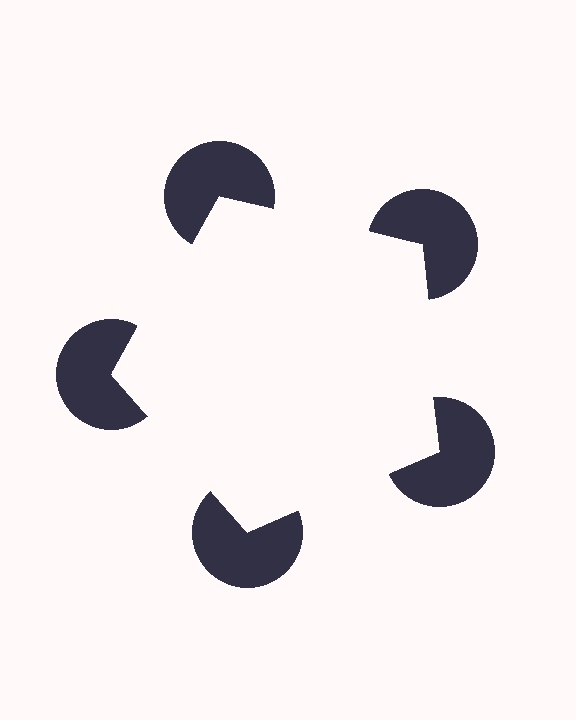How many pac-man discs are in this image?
There are 5 — one at each vertex of the illusory pentagon.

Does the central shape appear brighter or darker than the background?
It typically appears slightly brighter than the background, even though no actual brightness change is drawn.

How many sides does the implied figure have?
5 sides.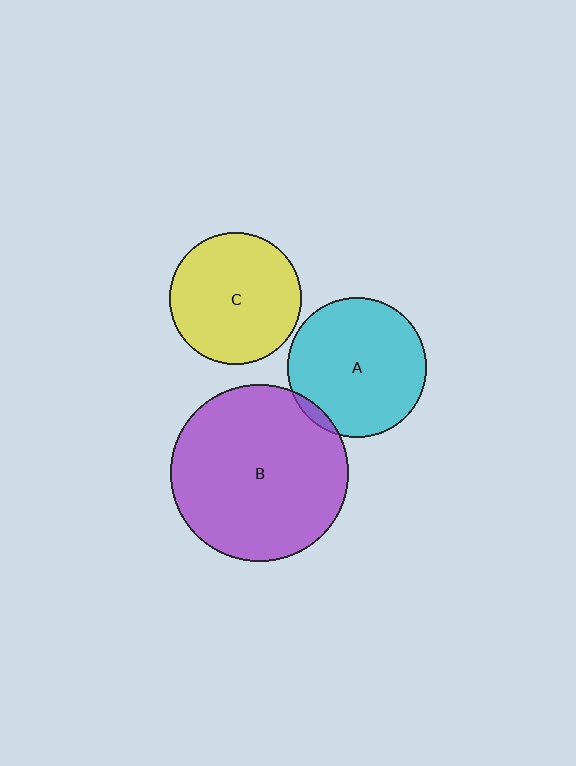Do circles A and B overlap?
Yes.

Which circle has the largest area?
Circle B (purple).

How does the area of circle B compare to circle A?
Approximately 1.6 times.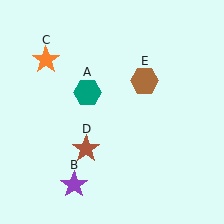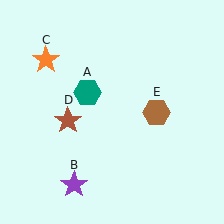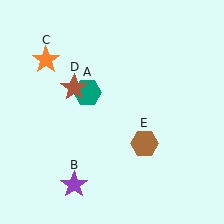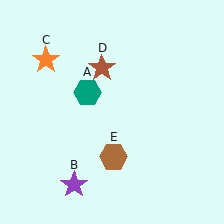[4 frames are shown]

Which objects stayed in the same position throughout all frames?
Teal hexagon (object A) and purple star (object B) and orange star (object C) remained stationary.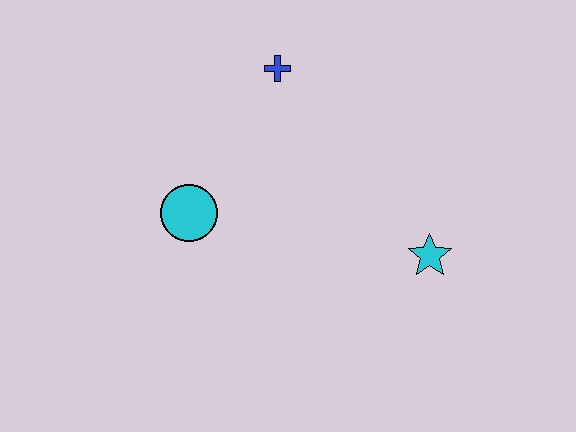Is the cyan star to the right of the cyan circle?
Yes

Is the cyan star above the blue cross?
No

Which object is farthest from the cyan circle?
The cyan star is farthest from the cyan circle.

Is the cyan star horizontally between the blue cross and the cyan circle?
No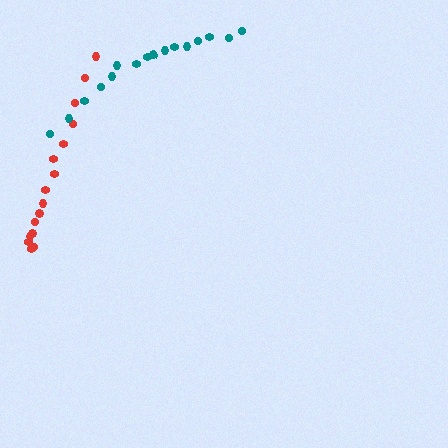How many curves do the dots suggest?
There are 2 distinct paths.